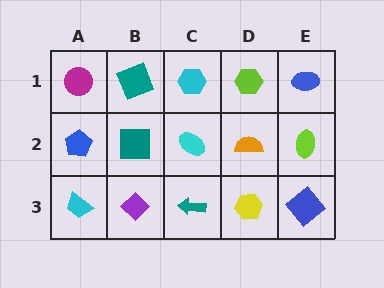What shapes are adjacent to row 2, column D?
A lime hexagon (row 1, column D), a yellow hexagon (row 3, column D), a cyan ellipse (row 2, column C), a lime ellipse (row 2, column E).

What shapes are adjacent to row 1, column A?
A blue pentagon (row 2, column A), a teal square (row 1, column B).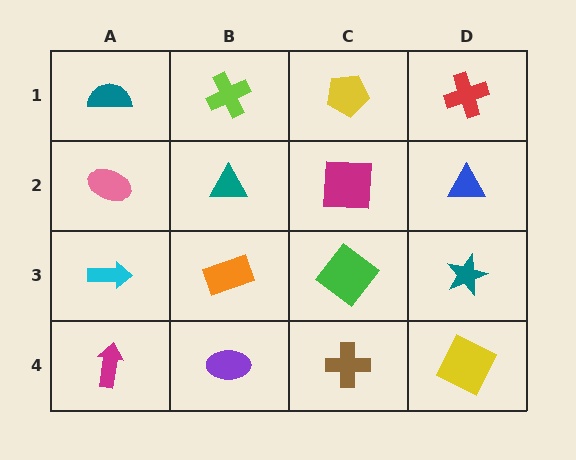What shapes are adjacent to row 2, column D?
A red cross (row 1, column D), a teal star (row 3, column D), a magenta square (row 2, column C).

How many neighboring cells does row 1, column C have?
3.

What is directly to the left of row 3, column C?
An orange rectangle.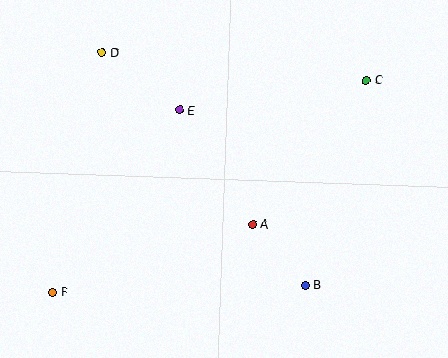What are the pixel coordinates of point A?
Point A is at (253, 225).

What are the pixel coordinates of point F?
Point F is at (53, 292).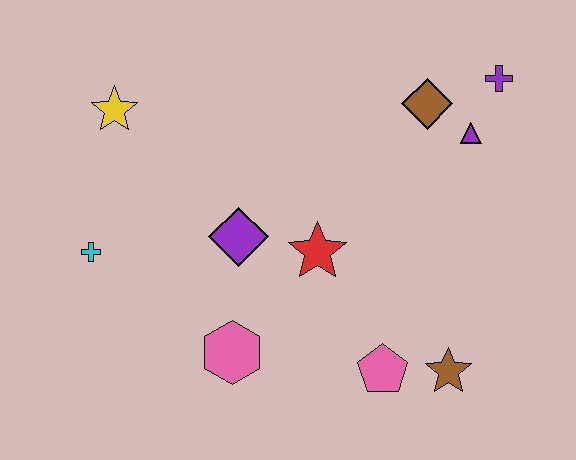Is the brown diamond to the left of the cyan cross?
No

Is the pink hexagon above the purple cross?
No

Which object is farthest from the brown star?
The yellow star is farthest from the brown star.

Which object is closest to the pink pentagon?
The brown star is closest to the pink pentagon.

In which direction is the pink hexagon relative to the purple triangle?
The pink hexagon is to the left of the purple triangle.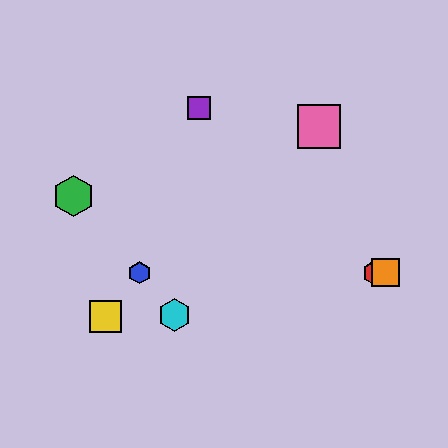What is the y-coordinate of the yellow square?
The yellow square is at y≈317.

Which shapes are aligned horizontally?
The red hexagon, the blue hexagon, the orange square are aligned horizontally.